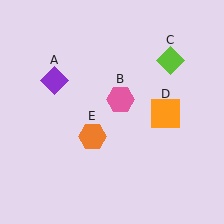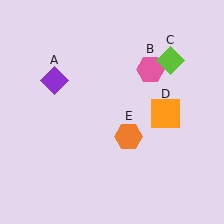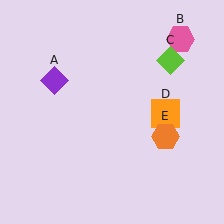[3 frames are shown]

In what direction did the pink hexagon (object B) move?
The pink hexagon (object B) moved up and to the right.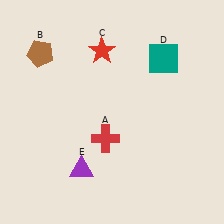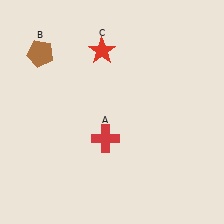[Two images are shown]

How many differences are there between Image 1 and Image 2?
There are 2 differences between the two images.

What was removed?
The teal square (D), the purple triangle (E) were removed in Image 2.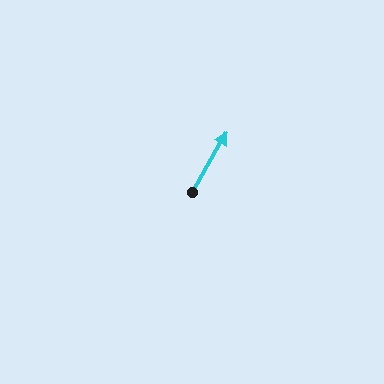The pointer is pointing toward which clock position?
Roughly 1 o'clock.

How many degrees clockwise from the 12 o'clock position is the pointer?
Approximately 30 degrees.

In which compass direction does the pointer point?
Northeast.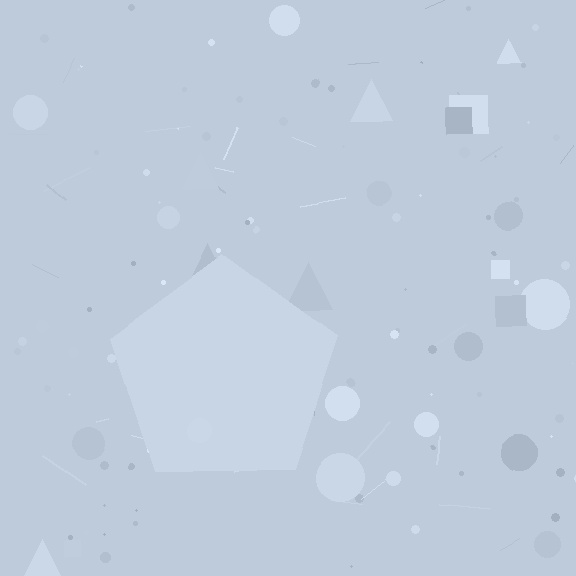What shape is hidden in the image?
A pentagon is hidden in the image.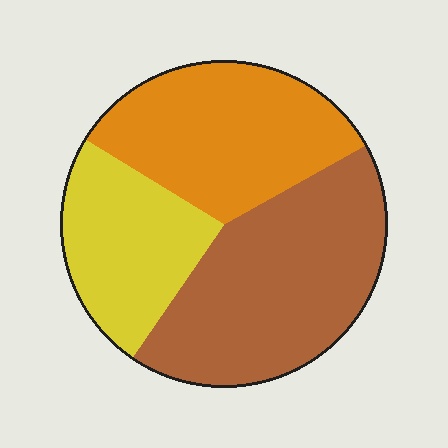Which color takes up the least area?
Yellow, at roughly 25%.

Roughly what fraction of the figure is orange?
Orange covers roughly 35% of the figure.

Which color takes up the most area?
Brown, at roughly 40%.